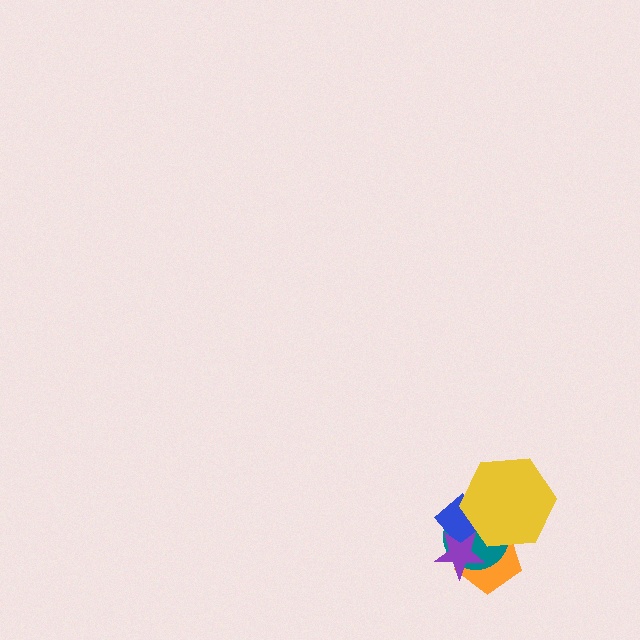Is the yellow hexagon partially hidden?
No, no other shape covers it.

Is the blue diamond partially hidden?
Yes, it is partially covered by another shape.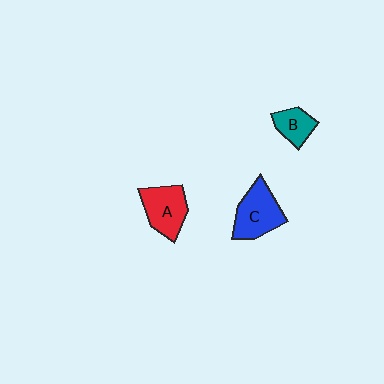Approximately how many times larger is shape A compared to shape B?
Approximately 1.6 times.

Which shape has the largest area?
Shape C (blue).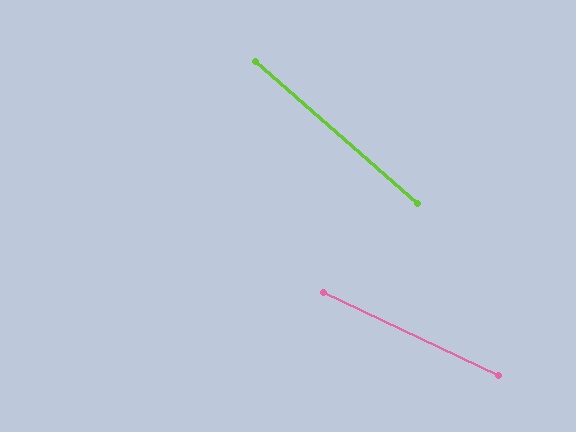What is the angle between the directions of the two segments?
Approximately 16 degrees.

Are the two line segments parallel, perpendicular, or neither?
Neither parallel nor perpendicular — they differ by about 16°.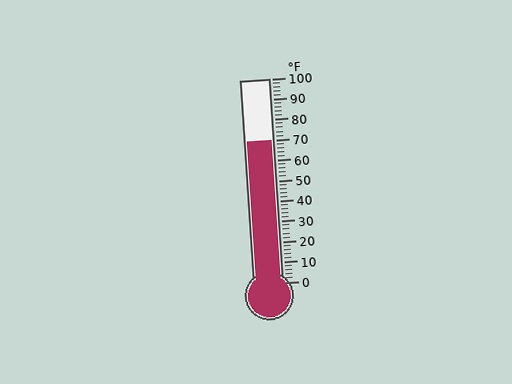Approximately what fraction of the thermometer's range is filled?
The thermometer is filled to approximately 70% of its range.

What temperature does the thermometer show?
The thermometer shows approximately 70°F.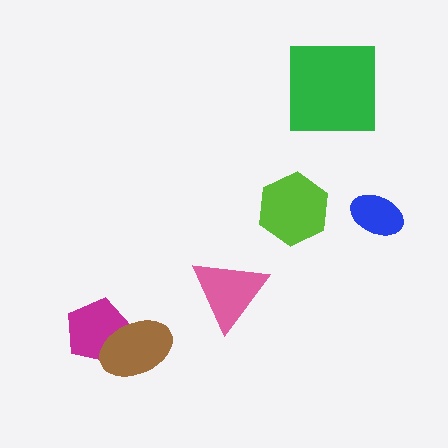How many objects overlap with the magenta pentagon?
1 object overlaps with the magenta pentagon.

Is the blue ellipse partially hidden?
No, no other shape covers it.